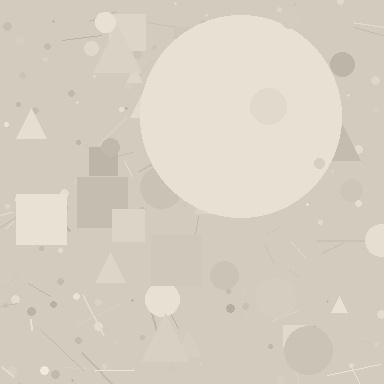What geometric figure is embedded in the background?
A circle is embedded in the background.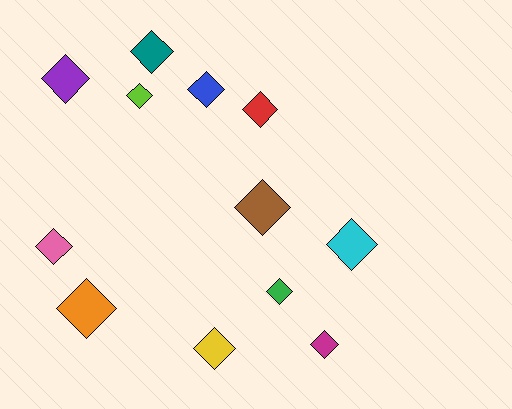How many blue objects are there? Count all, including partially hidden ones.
There is 1 blue object.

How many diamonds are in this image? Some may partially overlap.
There are 12 diamonds.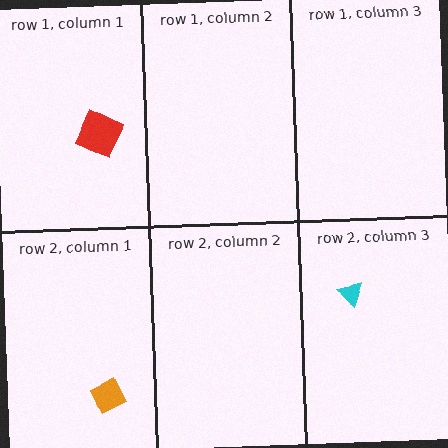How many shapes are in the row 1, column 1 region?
1.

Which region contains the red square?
The row 1, column 1 region.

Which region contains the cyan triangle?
The row 2, column 3 region.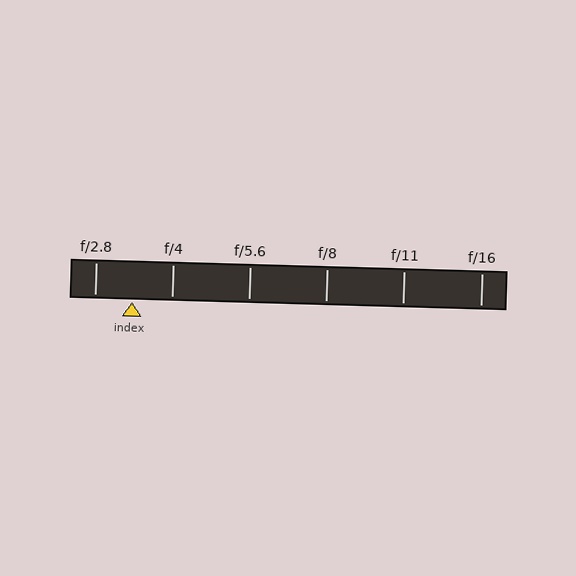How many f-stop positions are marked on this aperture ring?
There are 6 f-stop positions marked.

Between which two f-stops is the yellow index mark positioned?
The index mark is between f/2.8 and f/4.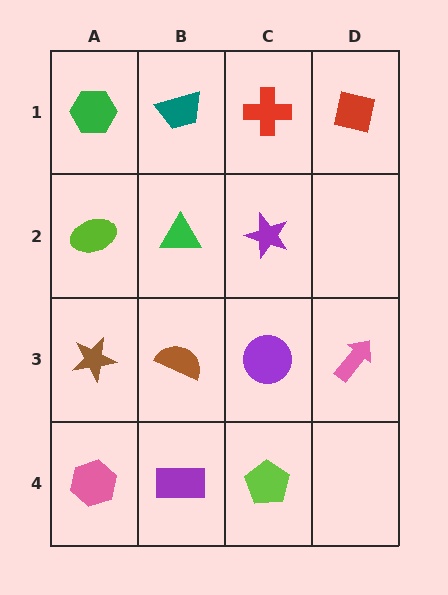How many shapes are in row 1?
4 shapes.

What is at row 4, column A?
A pink hexagon.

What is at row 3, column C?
A purple circle.